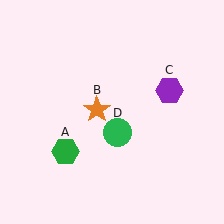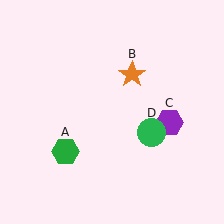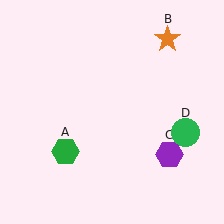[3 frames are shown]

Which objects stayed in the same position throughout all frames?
Green hexagon (object A) remained stationary.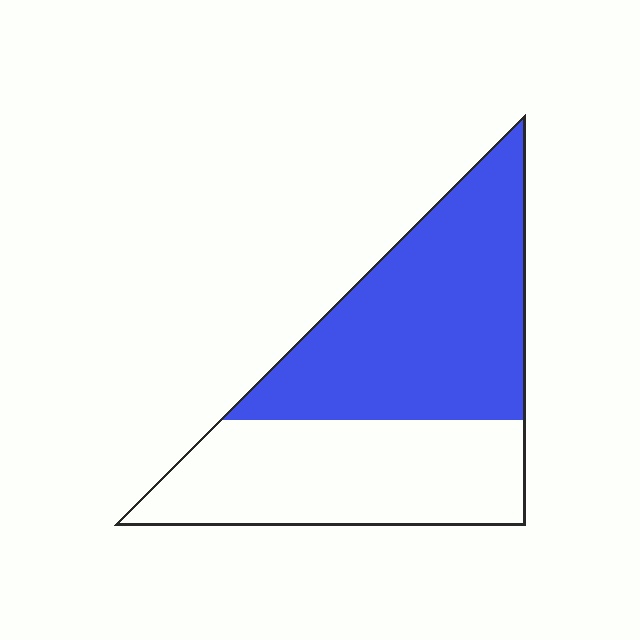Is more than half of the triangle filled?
Yes.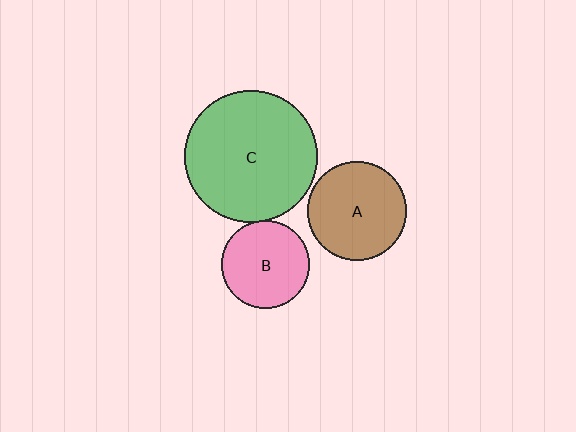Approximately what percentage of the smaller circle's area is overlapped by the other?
Approximately 5%.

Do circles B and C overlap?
Yes.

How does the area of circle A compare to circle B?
Approximately 1.3 times.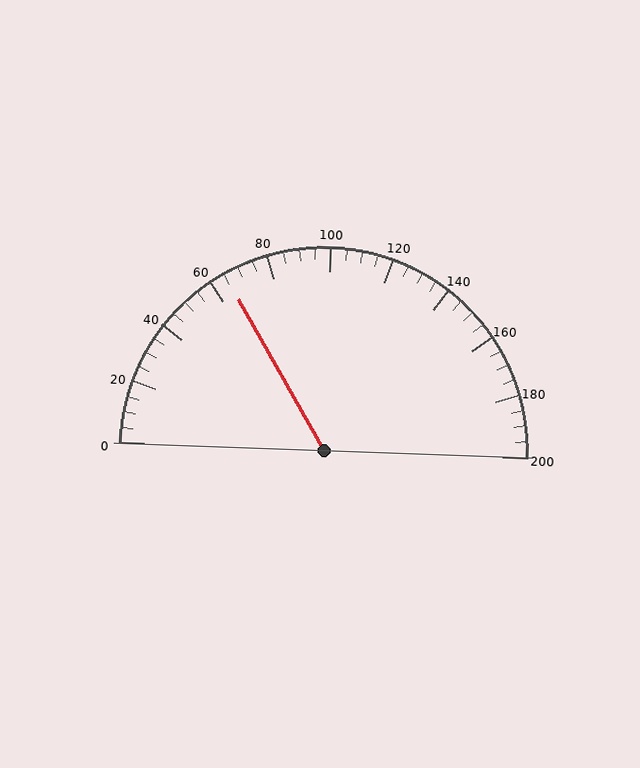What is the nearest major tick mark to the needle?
The nearest major tick mark is 60.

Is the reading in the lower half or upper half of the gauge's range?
The reading is in the lower half of the range (0 to 200).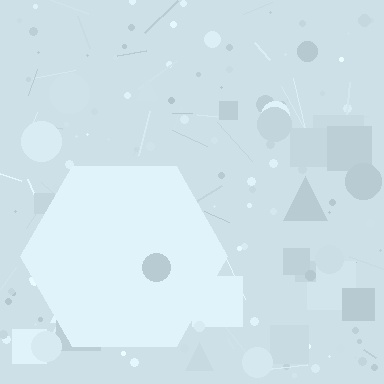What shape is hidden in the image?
A hexagon is hidden in the image.